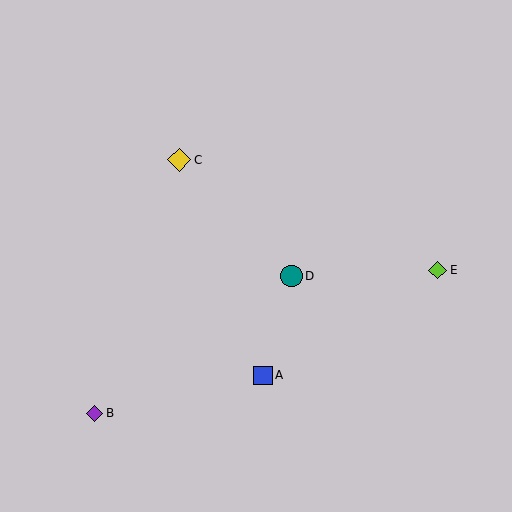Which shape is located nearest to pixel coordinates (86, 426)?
The purple diamond (labeled B) at (95, 413) is nearest to that location.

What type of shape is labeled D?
Shape D is a teal circle.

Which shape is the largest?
The yellow diamond (labeled C) is the largest.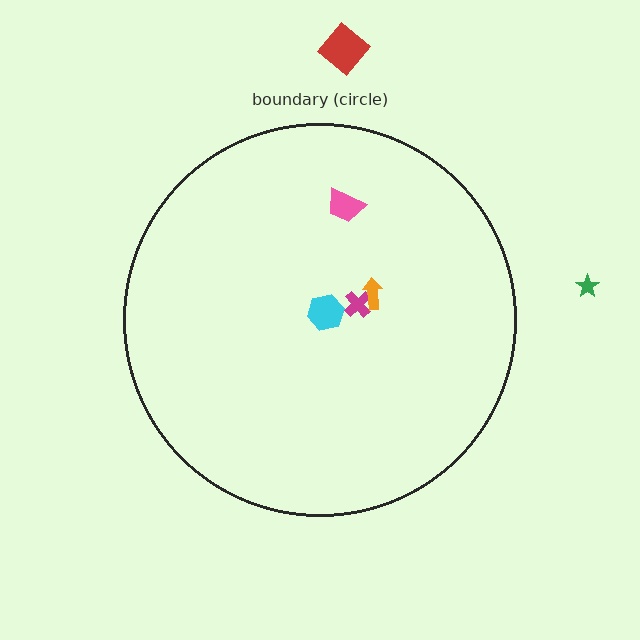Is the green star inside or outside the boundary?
Outside.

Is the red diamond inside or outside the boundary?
Outside.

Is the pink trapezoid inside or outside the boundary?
Inside.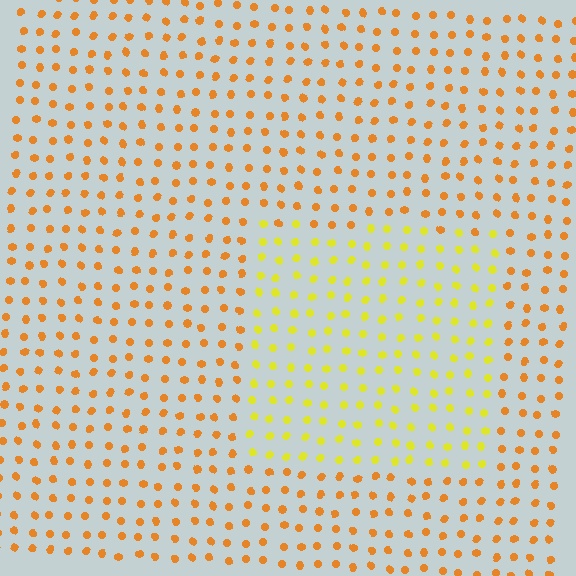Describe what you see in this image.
The image is filled with small orange elements in a uniform arrangement. A rectangle-shaped region is visible where the elements are tinted to a slightly different hue, forming a subtle color boundary.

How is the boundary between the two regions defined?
The boundary is defined purely by a slight shift in hue (about 34 degrees). Spacing, size, and orientation are identical on both sides.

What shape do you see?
I see a rectangle.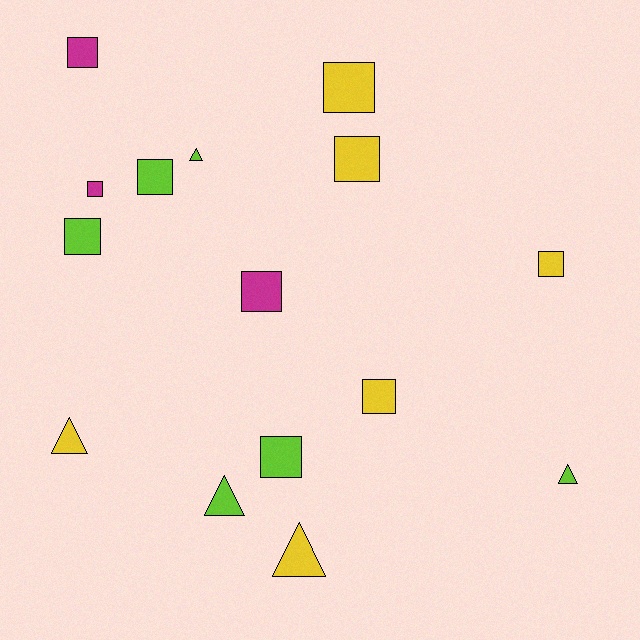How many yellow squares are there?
There are 4 yellow squares.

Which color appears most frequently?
Yellow, with 6 objects.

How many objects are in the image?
There are 15 objects.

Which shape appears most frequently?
Square, with 10 objects.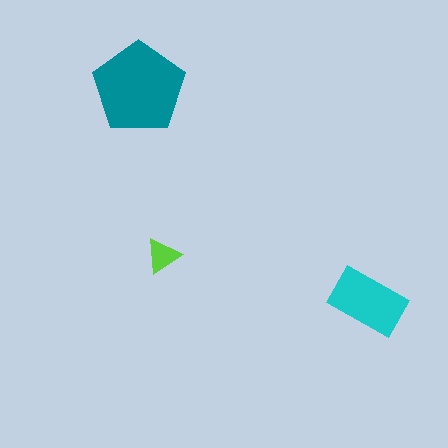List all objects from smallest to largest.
The lime triangle, the cyan rectangle, the teal pentagon.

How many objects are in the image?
There are 3 objects in the image.